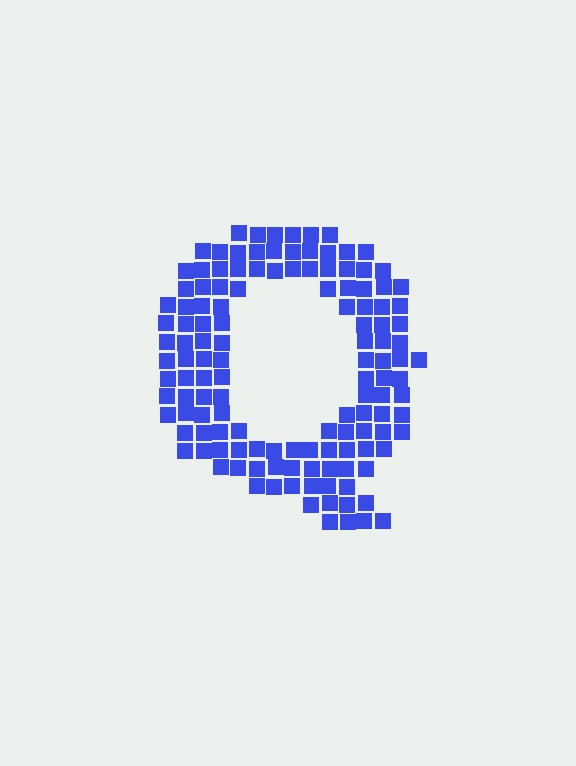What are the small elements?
The small elements are squares.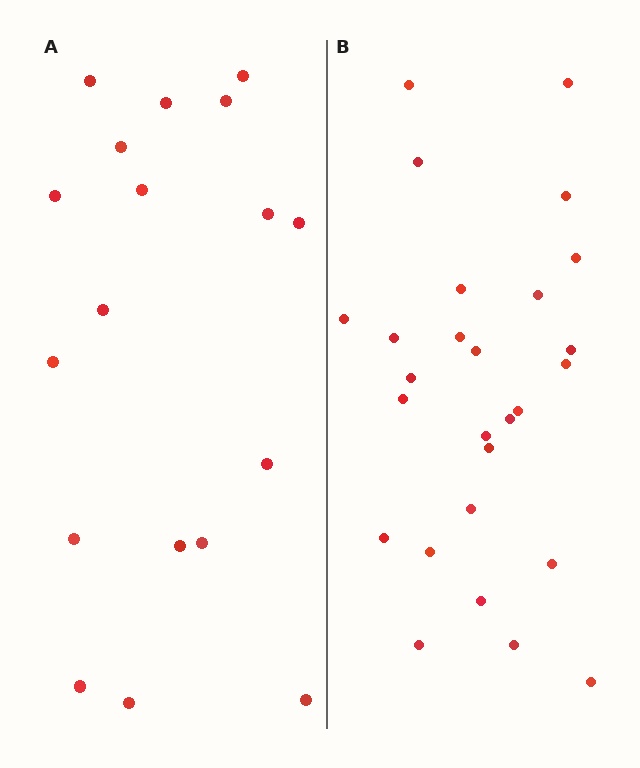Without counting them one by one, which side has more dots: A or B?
Region B (the right region) has more dots.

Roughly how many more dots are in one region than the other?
Region B has roughly 8 or so more dots than region A.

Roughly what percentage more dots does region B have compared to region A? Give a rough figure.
About 50% more.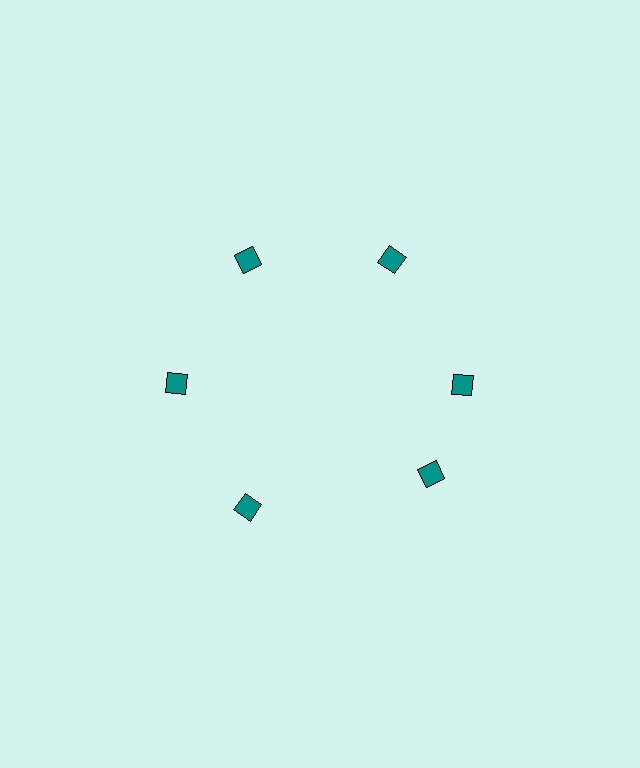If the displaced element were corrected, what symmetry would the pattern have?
It would have 6-fold rotational symmetry — the pattern would map onto itself every 60 degrees.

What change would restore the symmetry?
The symmetry would be restored by rotating it back into even spacing with its neighbors so that all 6 diamonds sit at equal angles and equal distance from the center.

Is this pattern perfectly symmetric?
No. The 6 teal diamonds are arranged in a ring, but one element near the 5 o'clock position is rotated out of alignment along the ring, breaking the 6-fold rotational symmetry.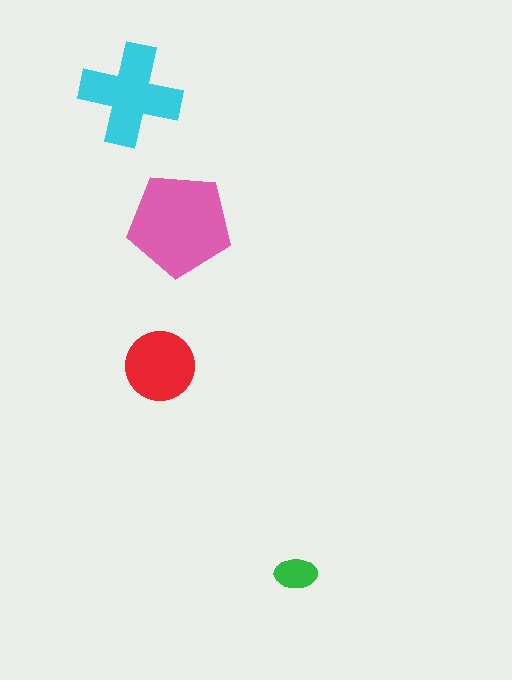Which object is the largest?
The pink pentagon.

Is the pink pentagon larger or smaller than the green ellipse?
Larger.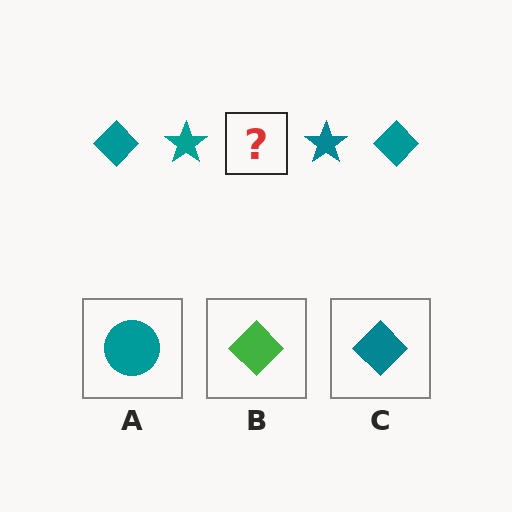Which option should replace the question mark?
Option C.